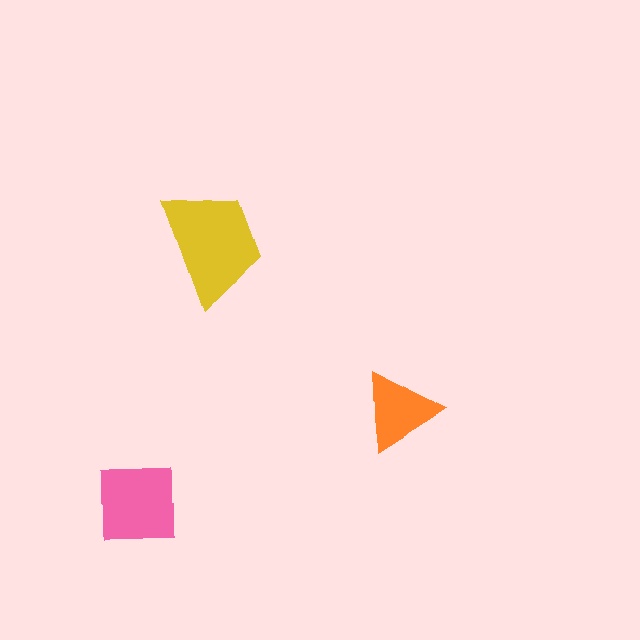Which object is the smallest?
The orange triangle.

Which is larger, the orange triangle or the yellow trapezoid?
The yellow trapezoid.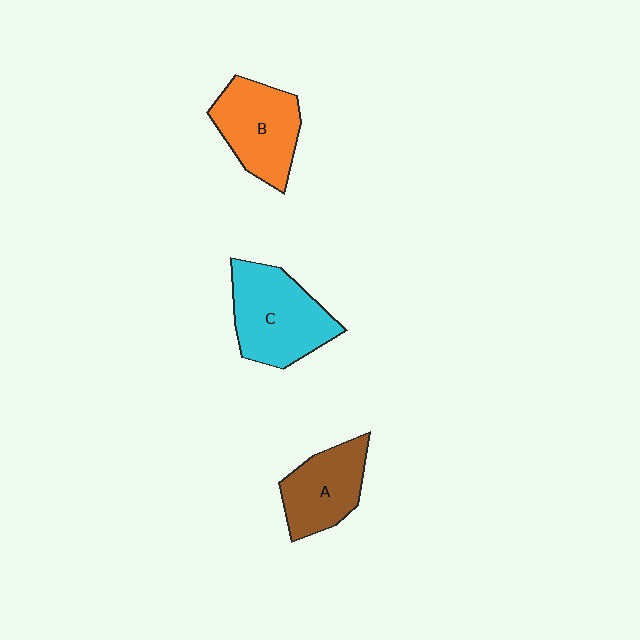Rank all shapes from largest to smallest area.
From largest to smallest: C (cyan), B (orange), A (brown).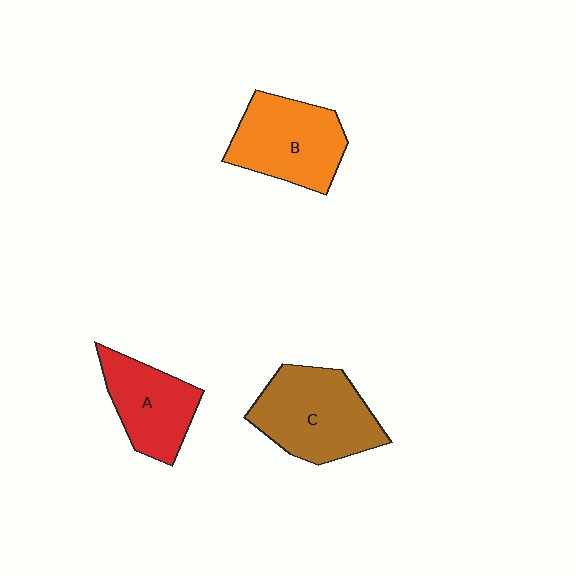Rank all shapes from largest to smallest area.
From largest to smallest: C (brown), B (orange), A (red).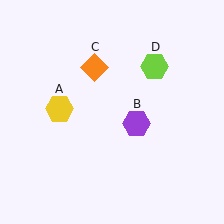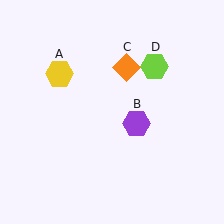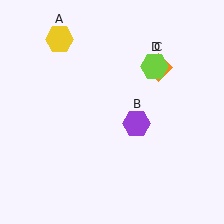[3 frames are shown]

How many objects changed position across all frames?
2 objects changed position: yellow hexagon (object A), orange diamond (object C).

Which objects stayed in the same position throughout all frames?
Purple hexagon (object B) and lime hexagon (object D) remained stationary.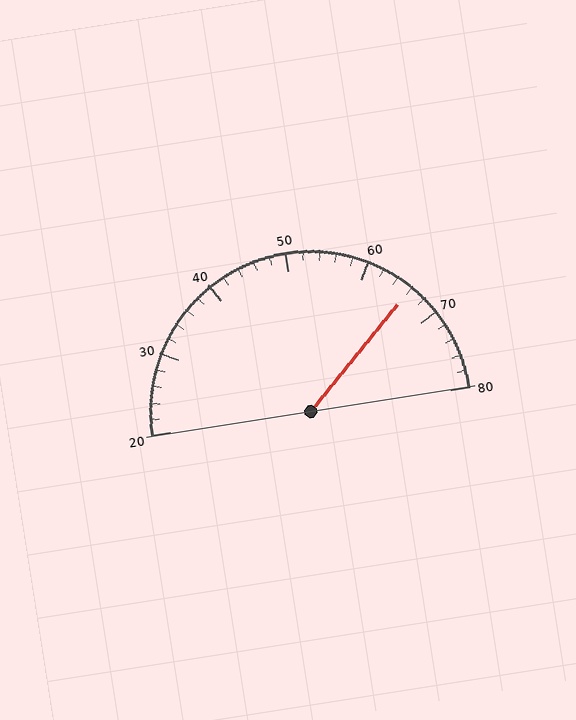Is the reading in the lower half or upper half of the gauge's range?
The reading is in the upper half of the range (20 to 80).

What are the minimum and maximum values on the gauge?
The gauge ranges from 20 to 80.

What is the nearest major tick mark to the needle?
The nearest major tick mark is 70.